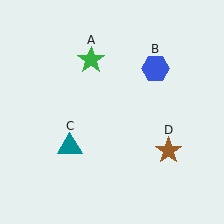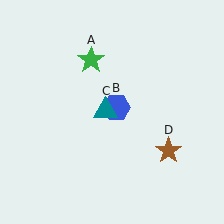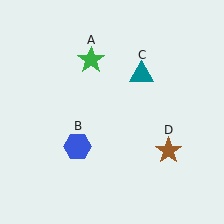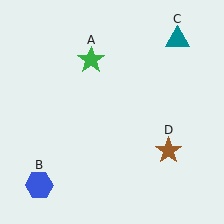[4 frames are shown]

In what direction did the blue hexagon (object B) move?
The blue hexagon (object B) moved down and to the left.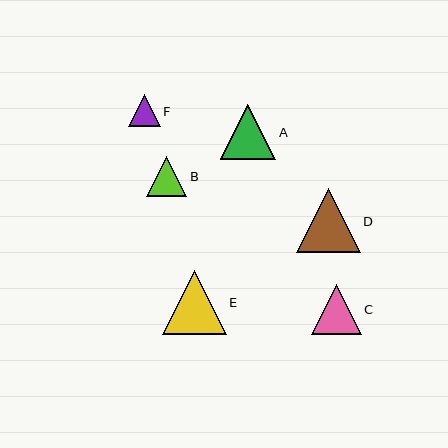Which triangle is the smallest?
Triangle F is the smallest with a size of approximately 32 pixels.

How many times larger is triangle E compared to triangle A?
Triangle E is approximately 1.2 times the size of triangle A.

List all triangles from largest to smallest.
From largest to smallest: D, E, A, C, B, F.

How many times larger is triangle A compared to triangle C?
Triangle A is approximately 1.1 times the size of triangle C.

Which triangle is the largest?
Triangle D is the largest with a size of approximately 64 pixels.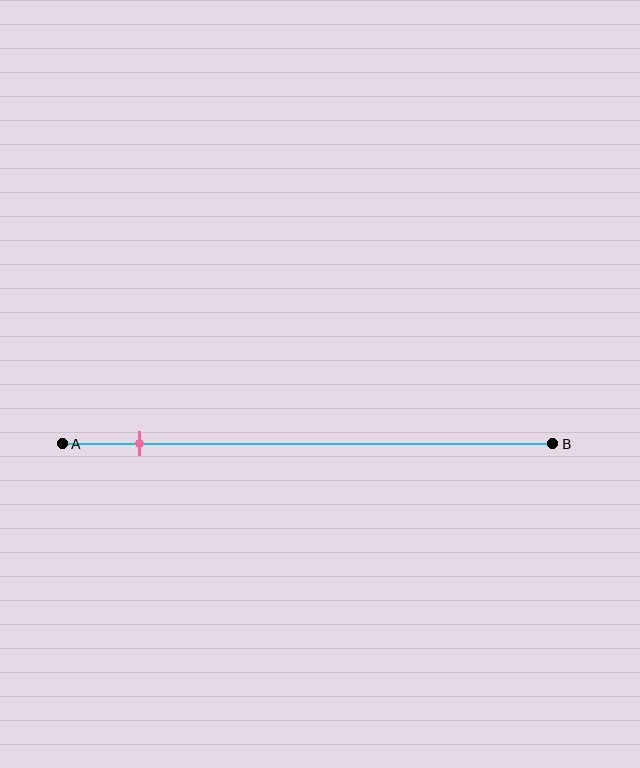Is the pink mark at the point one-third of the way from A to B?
No, the mark is at about 15% from A, not at the 33% one-third point.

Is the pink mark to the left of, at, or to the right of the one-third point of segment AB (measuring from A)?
The pink mark is to the left of the one-third point of segment AB.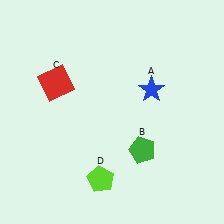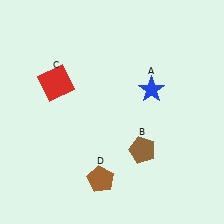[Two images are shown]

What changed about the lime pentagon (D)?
In Image 1, D is lime. In Image 2, it changed to brown.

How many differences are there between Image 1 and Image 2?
There are 2 differences between the two images.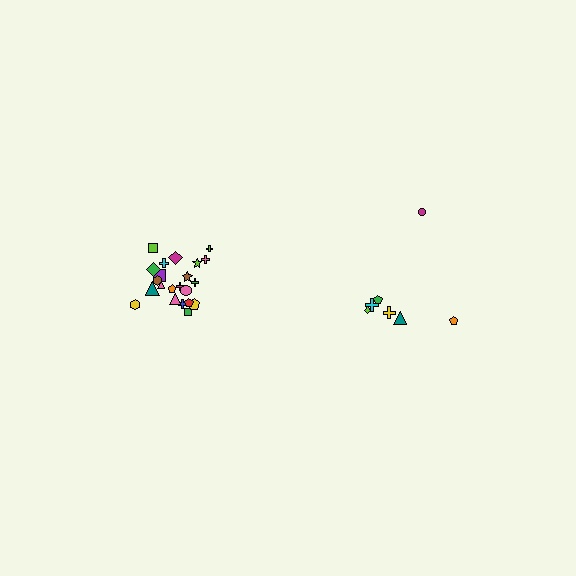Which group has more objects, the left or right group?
The left group.